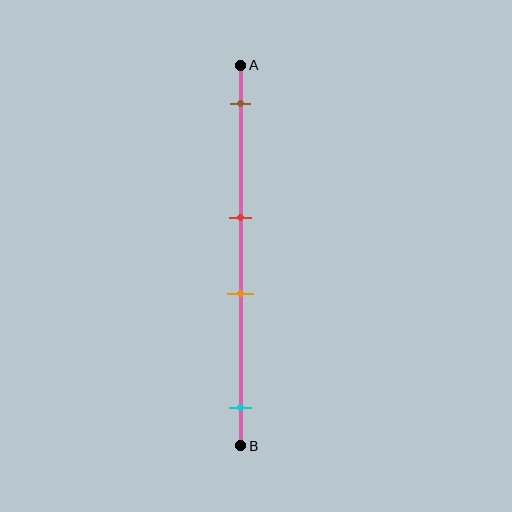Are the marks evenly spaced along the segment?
No, the marks are not evenly spaced.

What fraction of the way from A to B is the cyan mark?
The cyan mark is approximately 90% (0.9) of the way from A to B.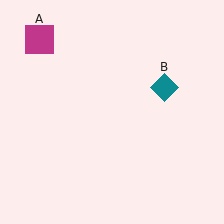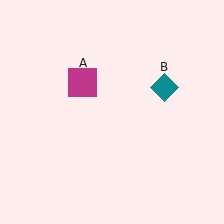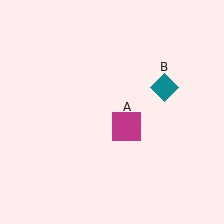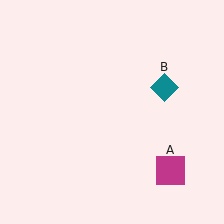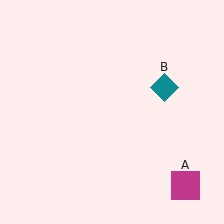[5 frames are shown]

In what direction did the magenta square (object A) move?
The magenta square (object A) moved down and to the right.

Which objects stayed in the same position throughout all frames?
Teal diamond (object B) remained stationary.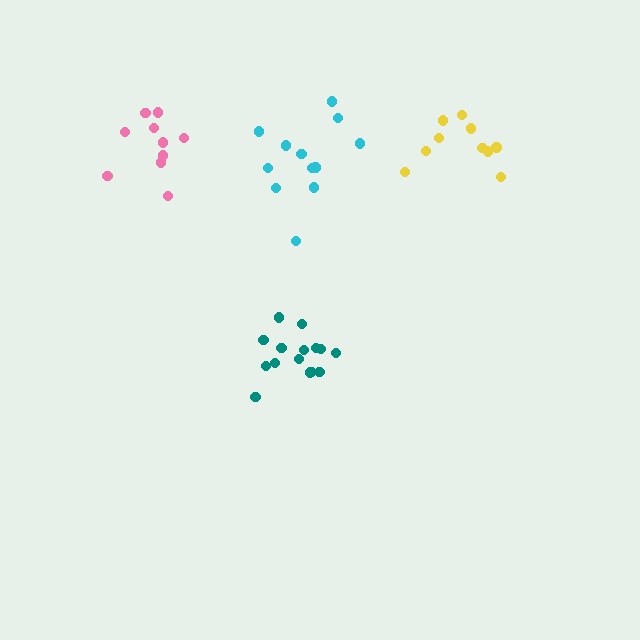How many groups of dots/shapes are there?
There are 4 groups.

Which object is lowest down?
The teal cluster is bottommost.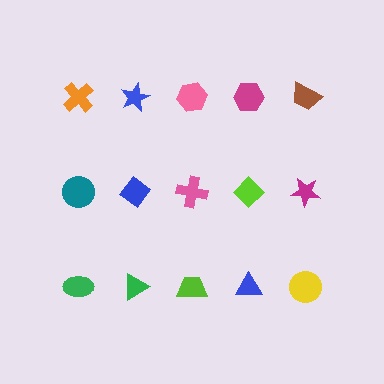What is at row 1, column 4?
A magenta hexagon.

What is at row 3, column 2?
A green triangle.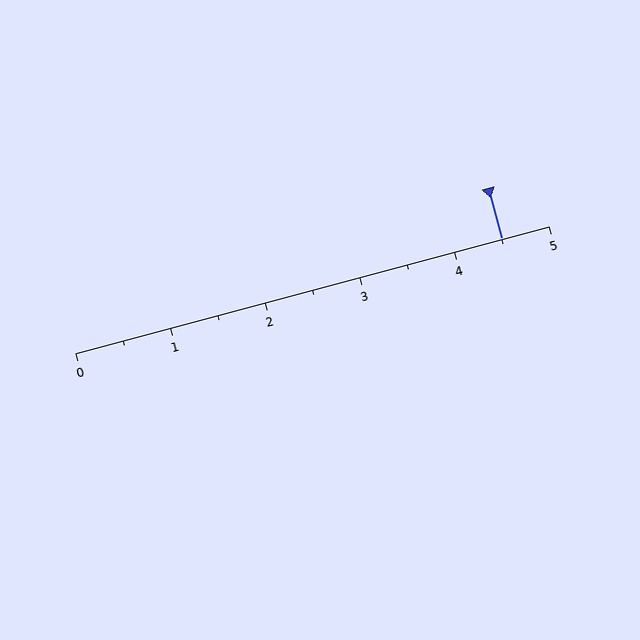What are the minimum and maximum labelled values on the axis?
The axis runs from 0 to 5.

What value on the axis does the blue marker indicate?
The marker indicates approximately 4.5.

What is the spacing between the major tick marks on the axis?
The major ticks are spaced 1 apart.